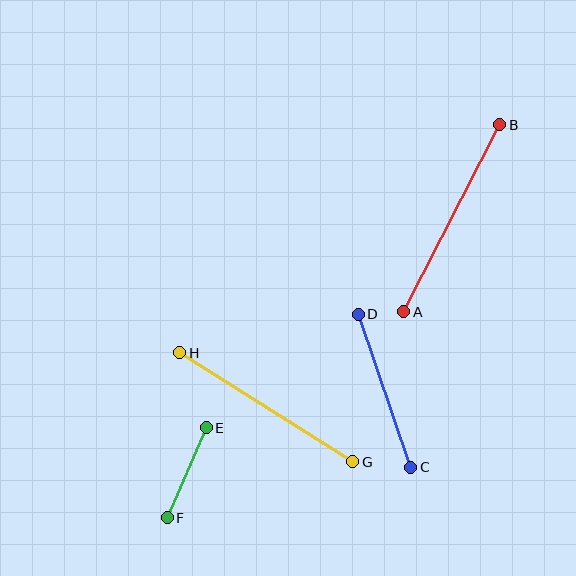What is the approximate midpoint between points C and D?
The midpoint is at approximately (385, 391) pixels.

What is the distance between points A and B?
The distance is approximately 210 pixels.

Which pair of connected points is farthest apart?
Points A and B are farthest apart.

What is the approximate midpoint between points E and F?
The midpoint is at approximately (187, 473) pixels.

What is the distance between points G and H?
The distance is approximately 204 pixels.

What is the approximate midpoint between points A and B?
The midpoint is at approximately (452, 218) pixels.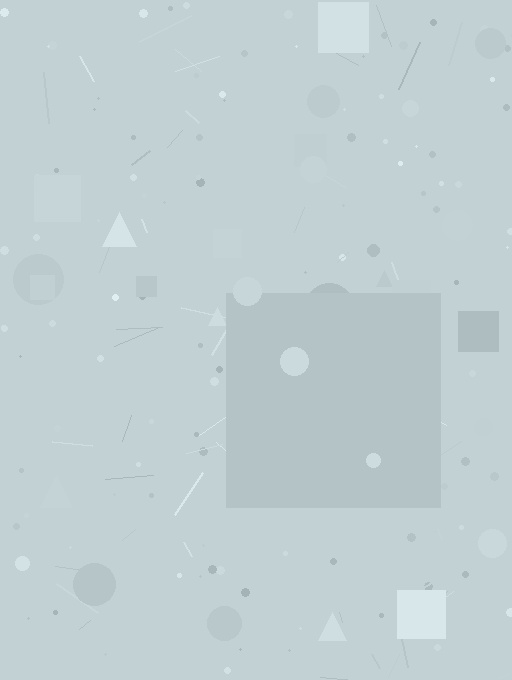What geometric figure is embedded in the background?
A square is embedded in the background.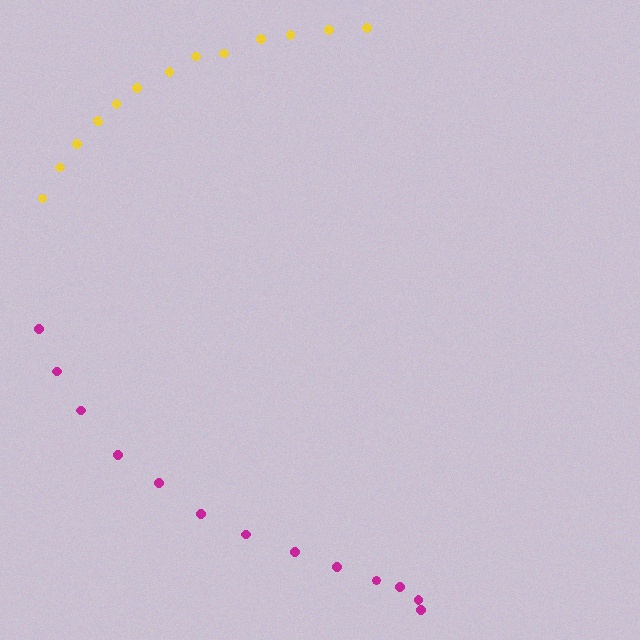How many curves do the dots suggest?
There are 2 distinct paths.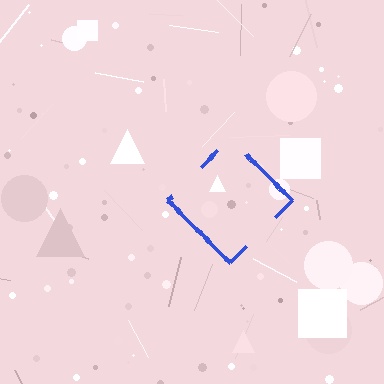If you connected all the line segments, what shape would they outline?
They would outline a diamond.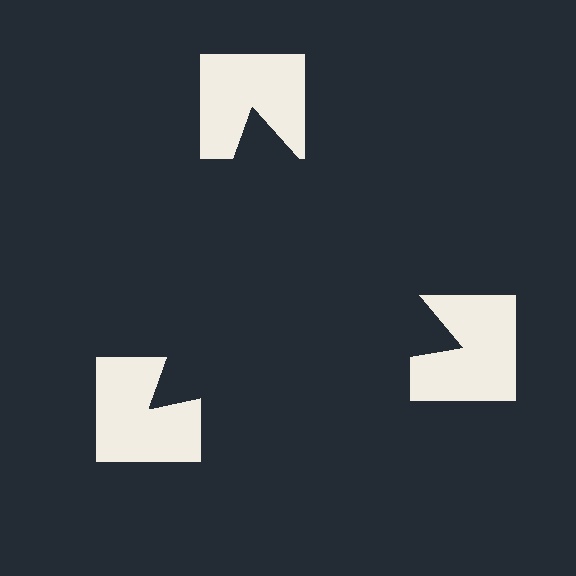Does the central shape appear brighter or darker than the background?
It typically appears slightly darker than the background, even though no actual brightness change is drawn.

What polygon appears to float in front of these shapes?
An illusory triangle — its edges are inferred from the aligned wedge cuts in the notched squares, not physically drawn.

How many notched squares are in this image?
There are 3 — one at each vertex of the illusory triangle.